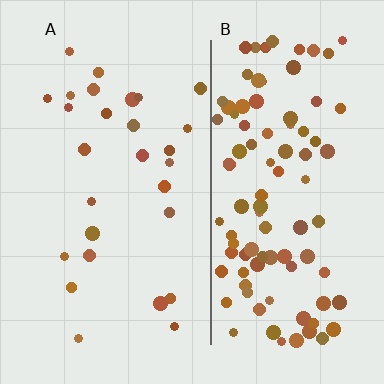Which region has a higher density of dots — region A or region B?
B (the right).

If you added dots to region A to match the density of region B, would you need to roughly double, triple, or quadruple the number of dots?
Approximately quadruple.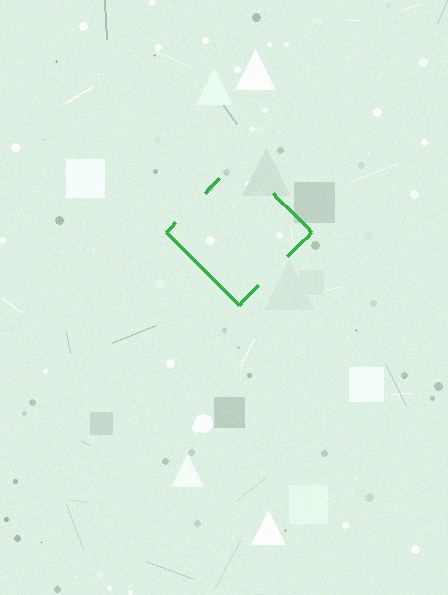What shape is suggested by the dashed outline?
The dashed outline suggests a diamond.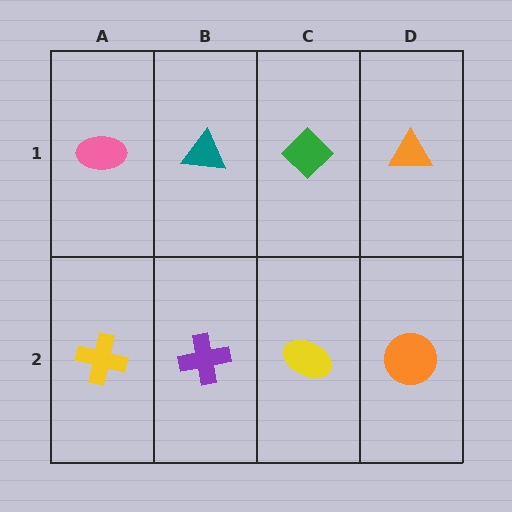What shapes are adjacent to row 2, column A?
A pink ellipse (row 1, column A), a purple cross (row 2, column B).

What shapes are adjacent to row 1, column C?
A yellow ellipse (row 2, column C), a teal triangle (row 1, column B), an orange triangle (row 1, column D).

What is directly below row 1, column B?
A purple cross.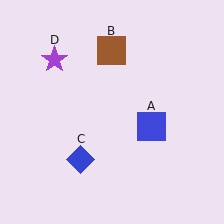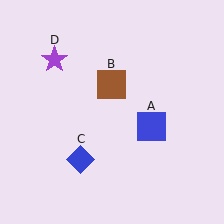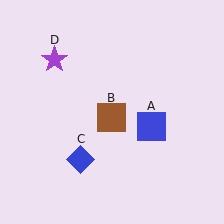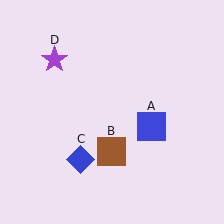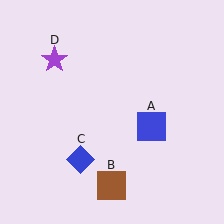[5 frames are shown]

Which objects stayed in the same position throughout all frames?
Blue square (object A) and blue diamond (object C) and purple star (object D) remained stationary.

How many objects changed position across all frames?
1 object changed position: brown square (object B).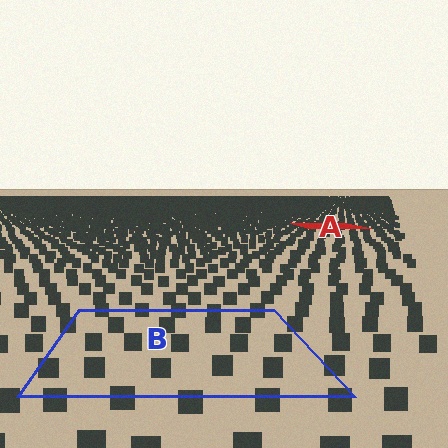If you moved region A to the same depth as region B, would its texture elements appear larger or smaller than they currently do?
They would appear larger. At a closer depth, the same texture elements are projected at a bigger on-screen size.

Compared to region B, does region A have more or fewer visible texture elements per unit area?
Region A has more texture elements per unit area — they are packed more densely because it is farther away.